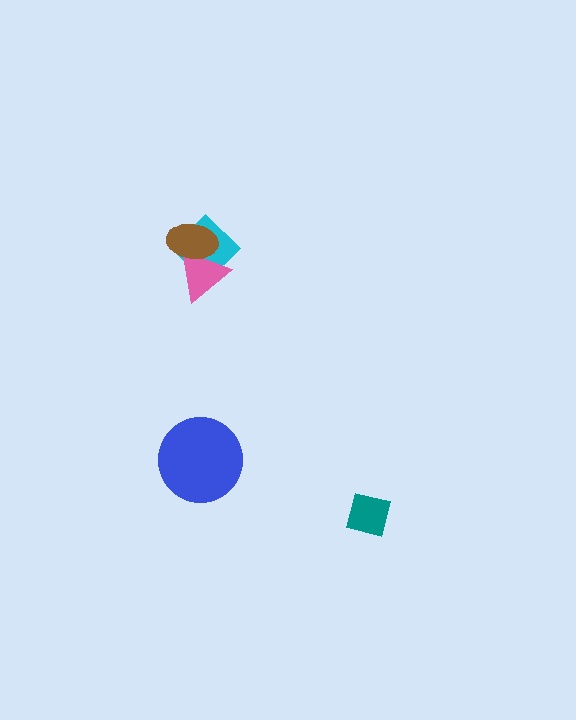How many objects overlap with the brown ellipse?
2 objects overlap with the brown ellipse.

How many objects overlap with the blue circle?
0 objects overlap with the blue circle.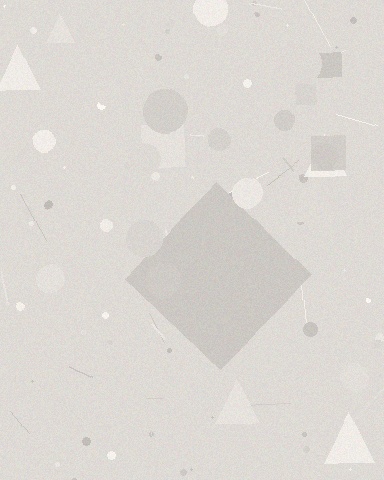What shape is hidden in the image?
A diamond is hidden in the image.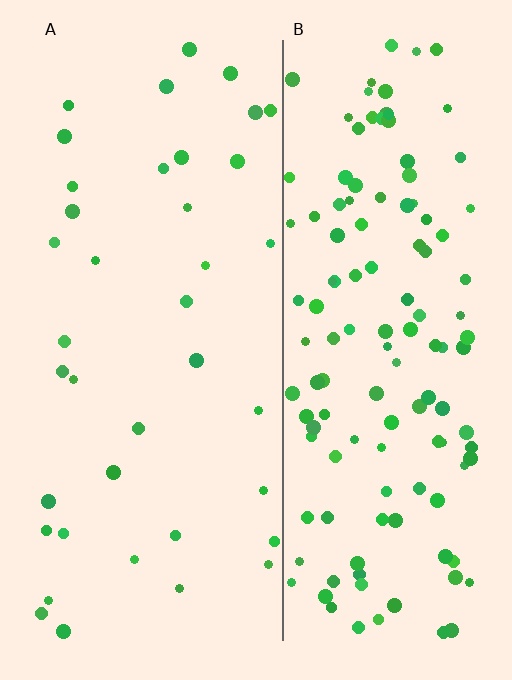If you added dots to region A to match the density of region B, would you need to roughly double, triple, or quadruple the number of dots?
Approximately quadruple.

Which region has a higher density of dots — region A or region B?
B (the right).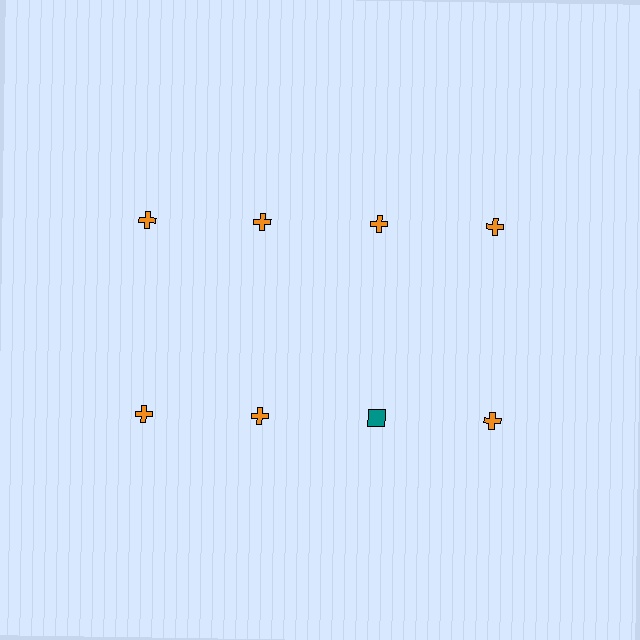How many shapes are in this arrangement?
There are 8 shapes arranged in a grid pattern.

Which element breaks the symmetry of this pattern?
The teal square in the second row, center column breaks the symmetry. All other shapes are orange crosses.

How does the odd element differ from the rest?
It differs in both color (teal instead of orange) and shape (square instead of cross).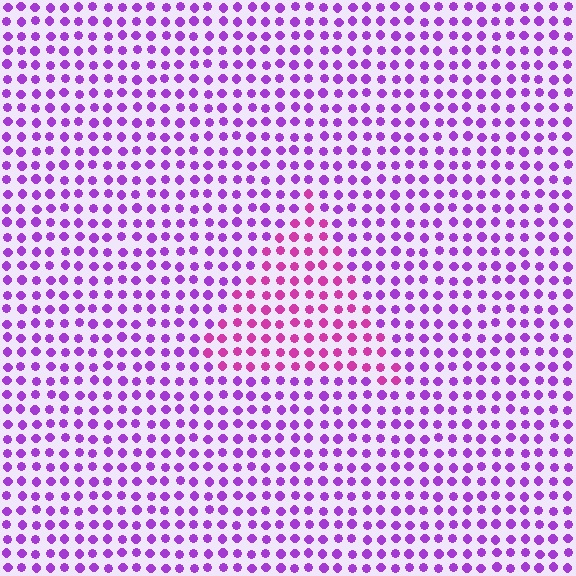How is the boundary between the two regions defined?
The boundary is defined purely by a slight shift in hue (about 34 degrees). Spacing, size, and orientation are identical on both sides.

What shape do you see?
I see a triangle.